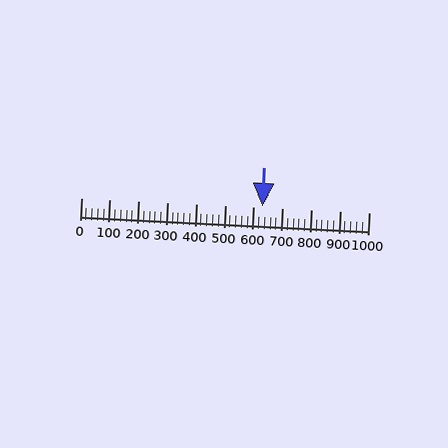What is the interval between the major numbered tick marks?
The major tick marks are spaced 100 units apart.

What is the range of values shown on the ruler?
The ruler shows values from 0 to 1000.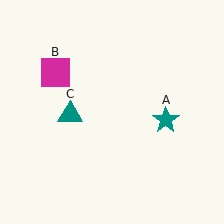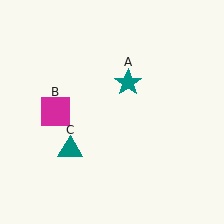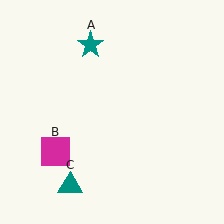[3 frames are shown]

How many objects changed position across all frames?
3 objects changed position: teal star (object A), magenta square (object B), teal triangle (object C).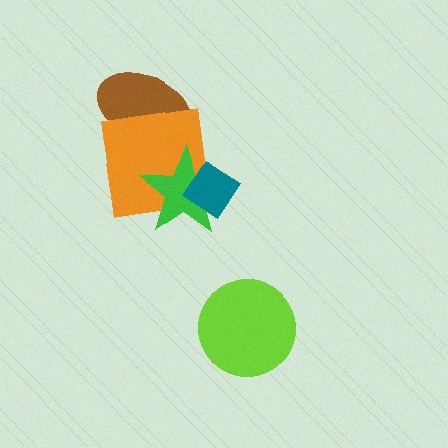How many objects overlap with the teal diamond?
2 objects overlap with the teal diamond.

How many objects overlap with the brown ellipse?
1 object overlaps with the brown ellipse.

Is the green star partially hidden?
Yes, it is partially covered by another shape.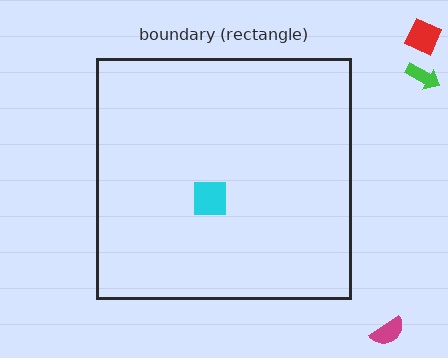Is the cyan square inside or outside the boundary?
Inside.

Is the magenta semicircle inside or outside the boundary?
Outside.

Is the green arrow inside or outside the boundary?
Outside.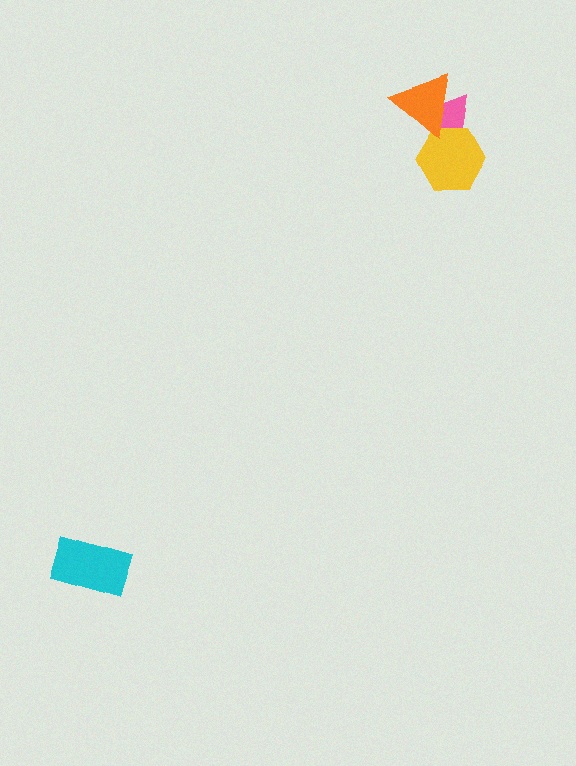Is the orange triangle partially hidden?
No, no other shape covers it.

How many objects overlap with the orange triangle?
2 objects overlap with the orange triangle.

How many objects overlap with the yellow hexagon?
2 objects overlap with the yellow hexagon.